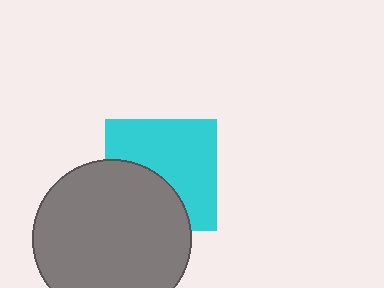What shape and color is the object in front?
The object in front is a gray circle.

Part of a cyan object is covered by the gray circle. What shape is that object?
It is a square.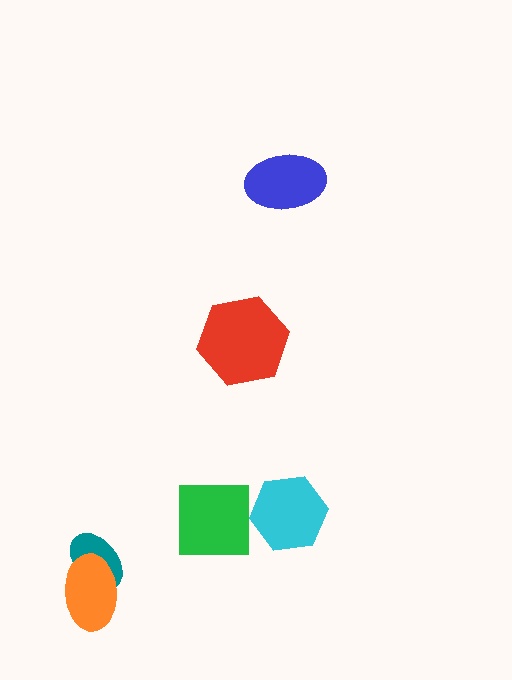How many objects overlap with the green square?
0 objects overlap with the green square.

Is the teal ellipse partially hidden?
Yes, it is partially covered by another shape.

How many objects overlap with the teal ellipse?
1 object overlaps with the teal ellipse.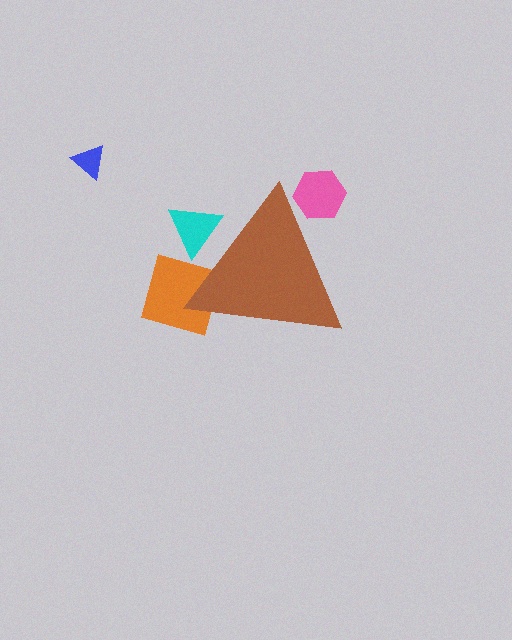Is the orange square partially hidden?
Yes, the orange square is partially hidden behind the brown triangle.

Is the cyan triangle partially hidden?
Yes, the cyan triangle is partially hidden behind the brown triangle.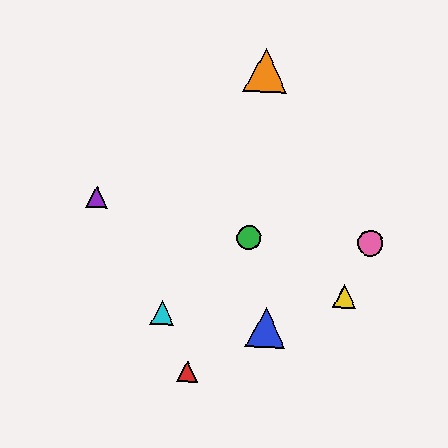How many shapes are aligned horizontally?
2 shapes (the green circle, the pink circle) are aligned horizontally.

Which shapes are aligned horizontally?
The green circle, the pink circle are aligned horizontally.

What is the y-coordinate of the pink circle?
The pink circle is at y≈243.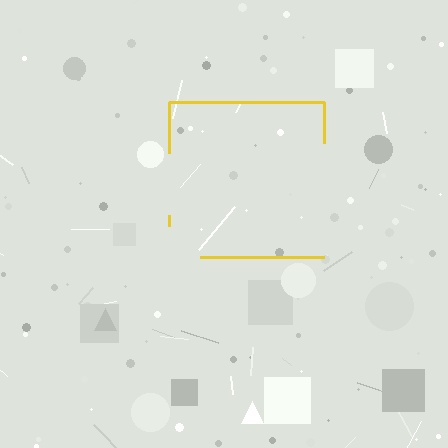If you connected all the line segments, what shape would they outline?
They would outline a square.